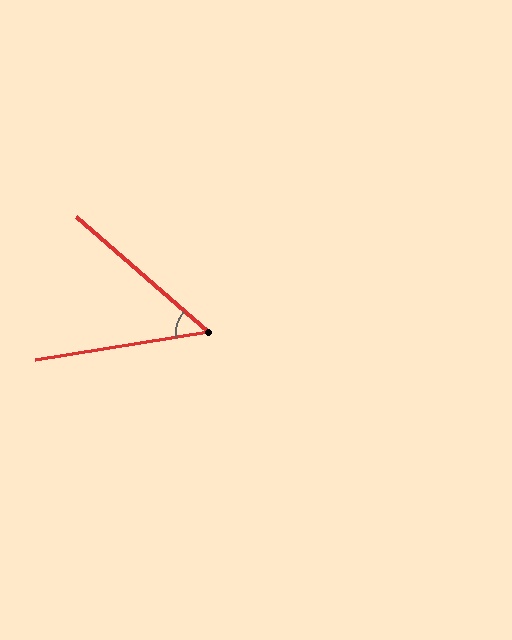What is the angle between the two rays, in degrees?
Approximately 50 degrees.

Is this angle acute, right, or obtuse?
It is acute.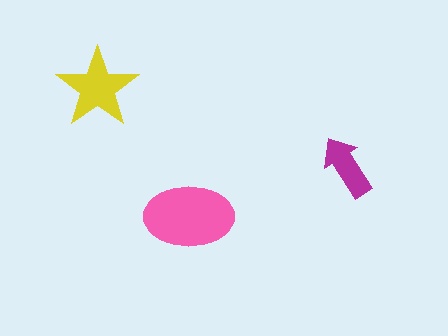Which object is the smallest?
The magenta arrow.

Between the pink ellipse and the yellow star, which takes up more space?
The pink ellipse.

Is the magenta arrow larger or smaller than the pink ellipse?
Smaller.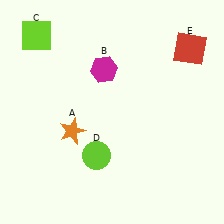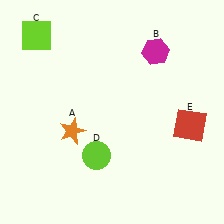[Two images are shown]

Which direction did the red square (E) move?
The red square (E) moved down.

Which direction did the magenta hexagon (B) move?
The magenta hexagon (B) moved right.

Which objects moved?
The objects that moved are: the magenta hexagon (B), the red square (E).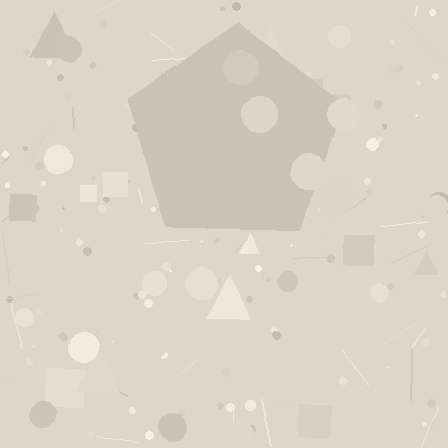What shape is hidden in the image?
A pentagon is hidden in the image.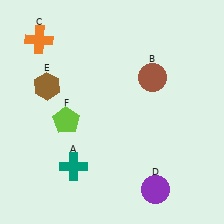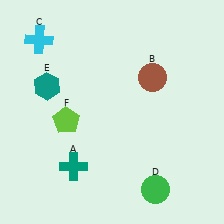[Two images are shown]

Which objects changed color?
C changed from orange to cyan. D changed from purple to green. E changed from brown to teal.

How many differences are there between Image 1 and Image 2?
There are 3 differences between the two images.